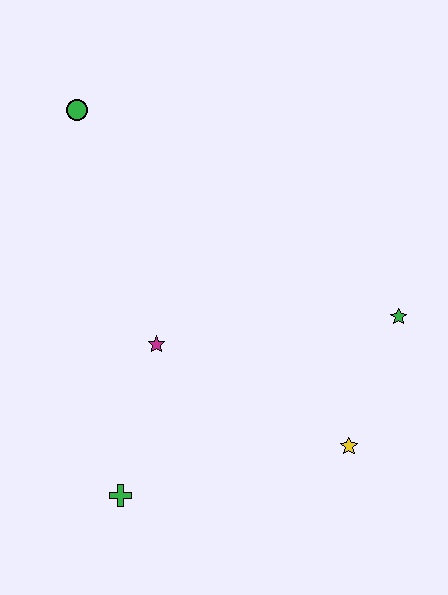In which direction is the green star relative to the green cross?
The green star is to the right of the green cross.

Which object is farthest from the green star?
The green circle is farthest from the green star.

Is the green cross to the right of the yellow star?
No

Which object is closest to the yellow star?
The green star is closest to the yellow star.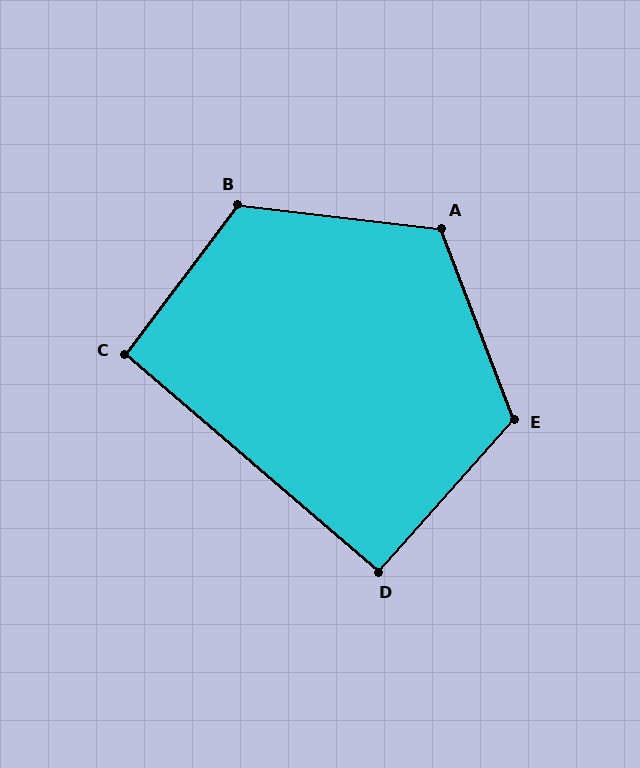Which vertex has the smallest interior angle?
D, at approximately 91 degrees.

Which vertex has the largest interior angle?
B, at approximately 120 degrees.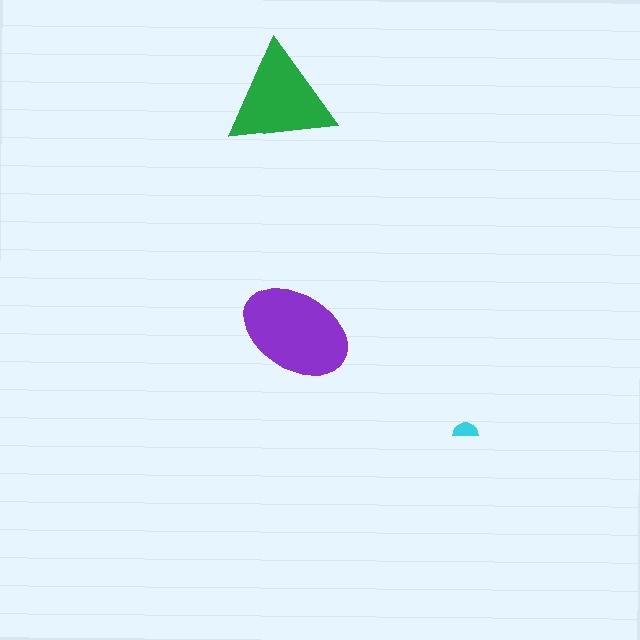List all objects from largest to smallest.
The purple ellipse, the green triangle, the cyan semicircle.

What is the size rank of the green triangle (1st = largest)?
2nd.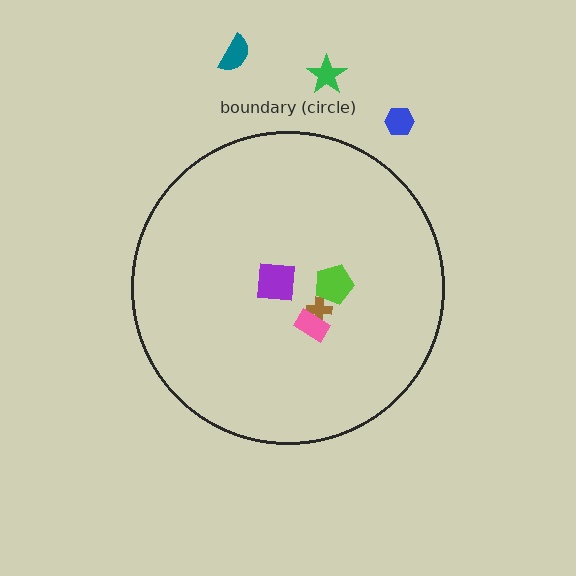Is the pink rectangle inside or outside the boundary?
Inside.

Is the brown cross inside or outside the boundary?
Inside.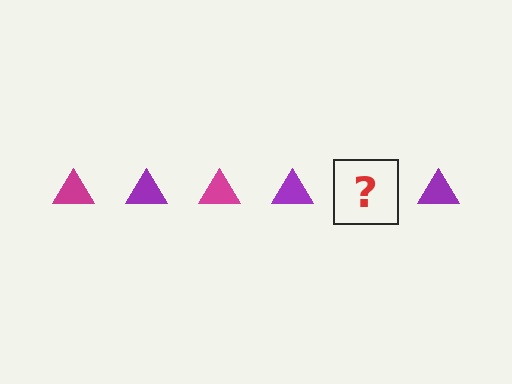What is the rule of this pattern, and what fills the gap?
The rule is that the pattern cycles through magenta, purple triangles. The gap should be filled with a magenta triangle.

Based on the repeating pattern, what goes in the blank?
The blank should be a magenta triangle.